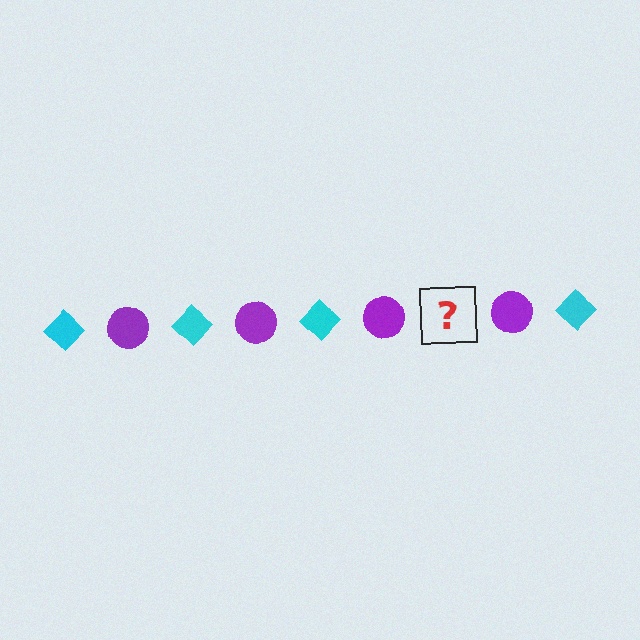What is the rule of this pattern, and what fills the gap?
The rule is that the pattern alternates between cyan diamond and purple circle. The gap should be filled with a cyan diamond.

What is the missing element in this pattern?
The missing element is a cyan diamond.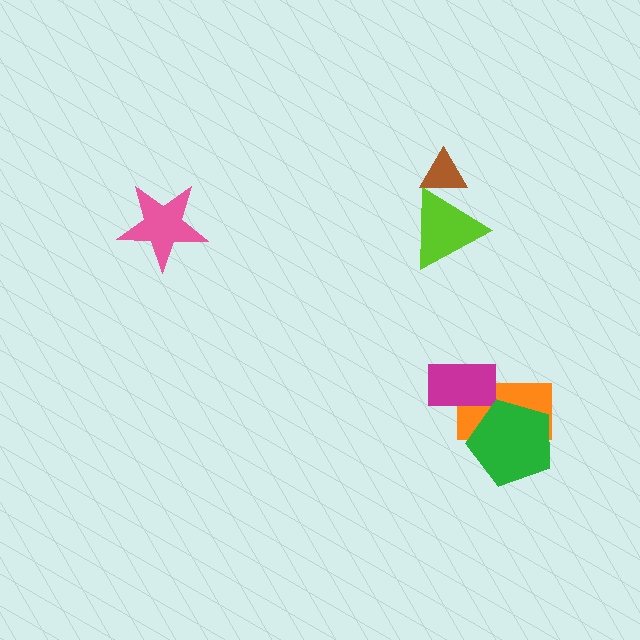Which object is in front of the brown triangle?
The lime triangle is in front of the brown triangle.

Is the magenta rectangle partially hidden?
No, no other shape covers it.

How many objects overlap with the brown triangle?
1 object overlaps with the brown triangle.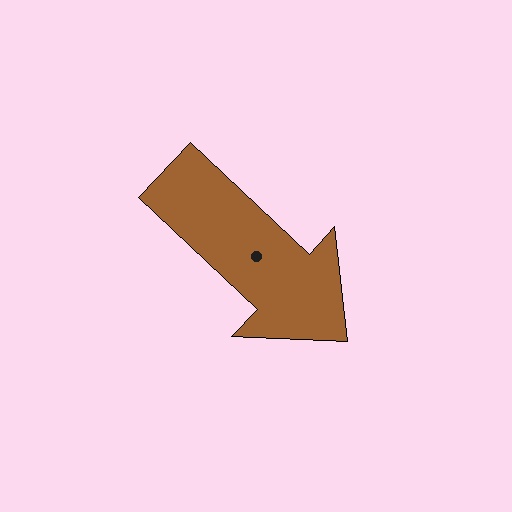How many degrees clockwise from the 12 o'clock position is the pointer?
Approximately 133 degrees.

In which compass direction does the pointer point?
Southeast.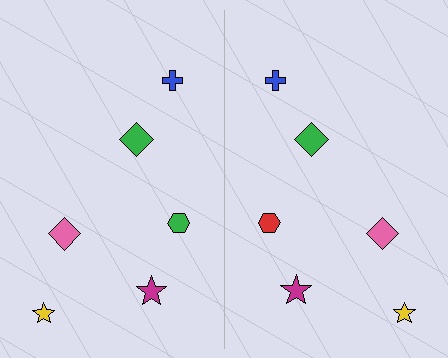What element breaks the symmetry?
The red hexagon on the right side breaks the symmetry — its mirror counterpart is green.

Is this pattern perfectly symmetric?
No, the pattern is not perfectly symmetric. The red hexagon on the right side breaks the symmetry — its mirror counterpart is green.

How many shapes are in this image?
There are 12 shapes in this image.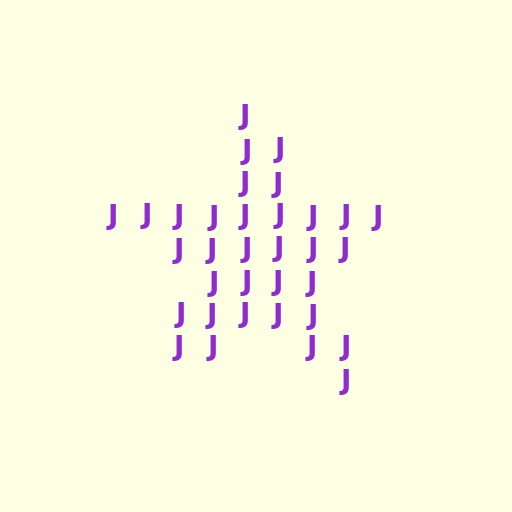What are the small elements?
The small elements are letter J's.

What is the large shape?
The large shape is a star.